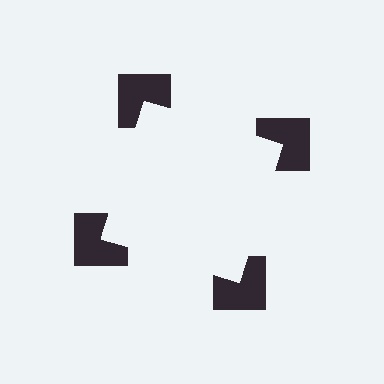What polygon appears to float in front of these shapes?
An illusory square — its edges are inferred from the aligned wedge cuts in the notched squares, not physically drawn.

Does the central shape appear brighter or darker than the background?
It typically appears slightly brighter than the background, even though no actual brightness change is drawn.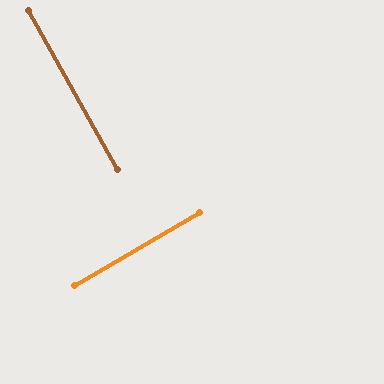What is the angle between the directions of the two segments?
Approximately 89 degrees.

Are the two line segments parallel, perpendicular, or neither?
Perpendicular — they meet at approximately 89°.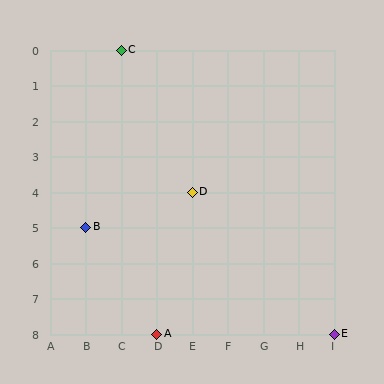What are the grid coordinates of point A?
Point A is at grid coordinates (D, 8).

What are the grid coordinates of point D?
Point D is at grid coordinates (E, 4).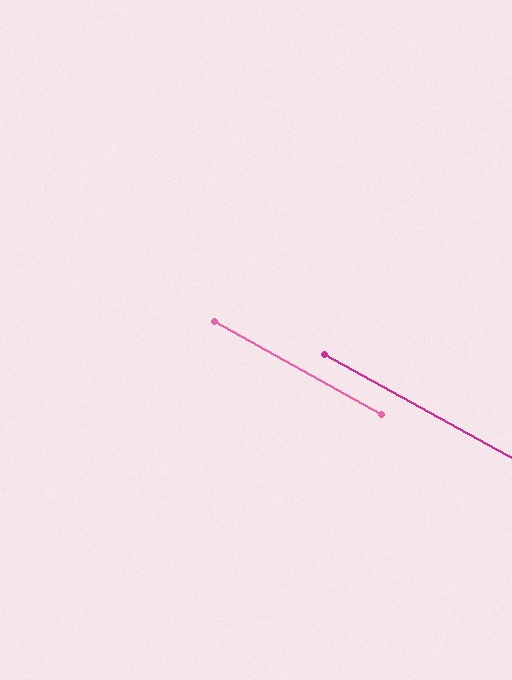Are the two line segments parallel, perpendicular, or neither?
Parallel — their directions differ by only 0.2°.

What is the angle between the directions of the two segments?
Approximately 0 degrees.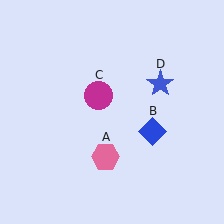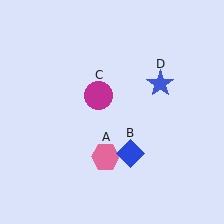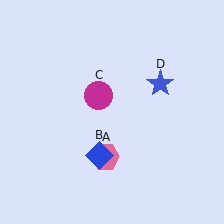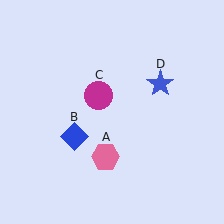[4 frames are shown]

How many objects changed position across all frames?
1 object changed position: blue diamond (object B).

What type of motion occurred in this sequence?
The blue diamond (object B) rotated clockwise around the center of the scene.